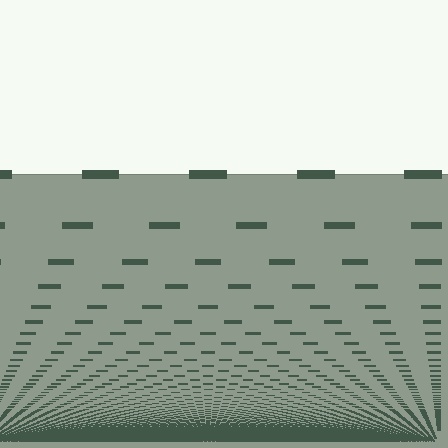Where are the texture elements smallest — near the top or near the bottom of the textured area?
Near the bottom.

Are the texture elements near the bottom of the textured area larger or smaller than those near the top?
Smaller. The gradient is inverted — elements near the bottom are smaller and denser.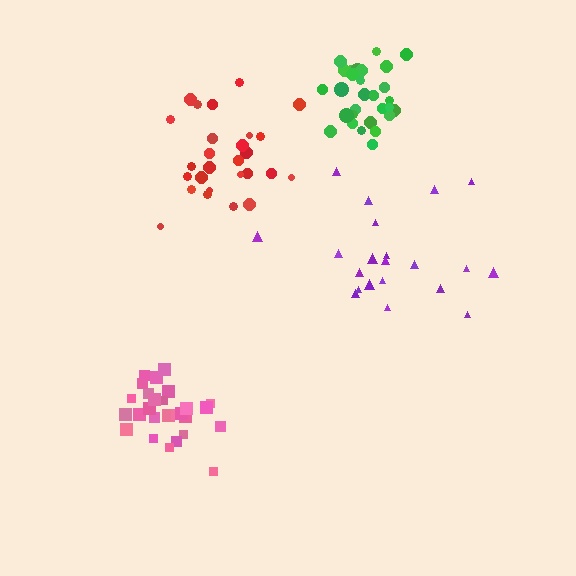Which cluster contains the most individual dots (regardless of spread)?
Green (30).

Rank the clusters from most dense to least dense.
pink, green, red, purple.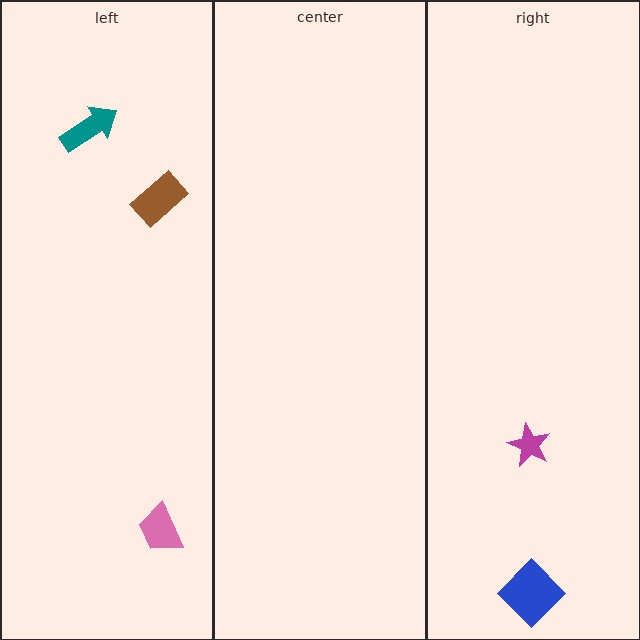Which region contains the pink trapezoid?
The left region.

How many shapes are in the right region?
2.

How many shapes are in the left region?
3.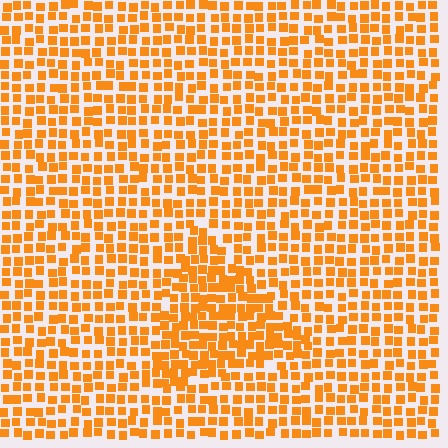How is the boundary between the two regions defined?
The boundary is defined by a change in element density (approximately 1.5x ratio). All elements are the same color, size, and shape.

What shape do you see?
I see a triangle.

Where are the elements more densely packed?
The elements are more densely packed inside the triangle boundary.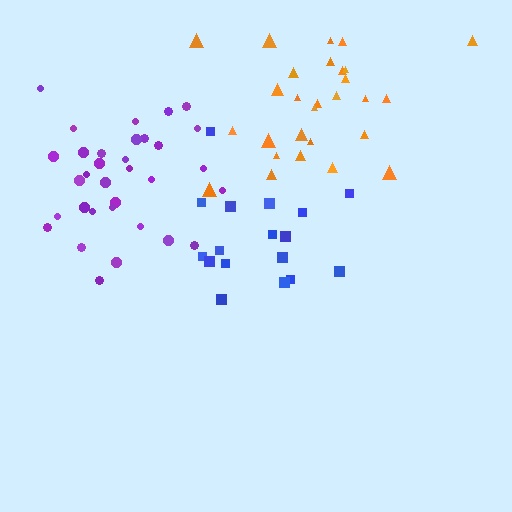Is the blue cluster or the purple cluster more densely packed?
Purple.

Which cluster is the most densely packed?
Purple.